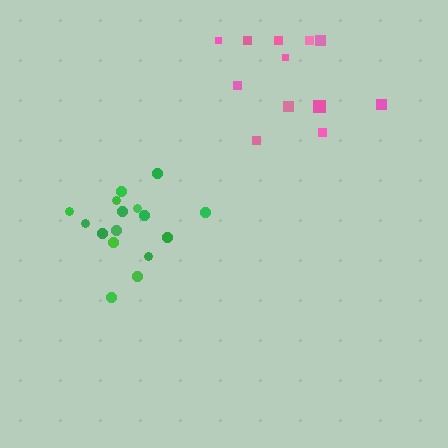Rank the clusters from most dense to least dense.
green, pink.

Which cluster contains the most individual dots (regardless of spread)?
Green (16).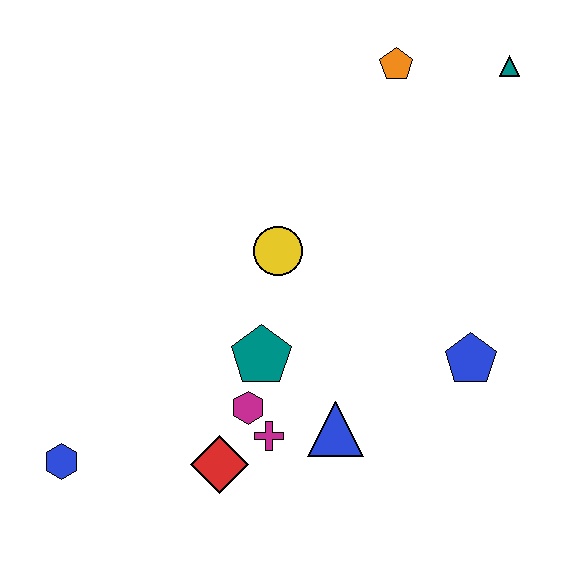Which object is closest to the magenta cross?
The magenta hexagon is closest to the magenta cross.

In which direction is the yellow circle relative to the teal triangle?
The yellow circle is to the left of the teal triangle.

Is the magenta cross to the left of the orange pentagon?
Yes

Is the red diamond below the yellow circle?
Yes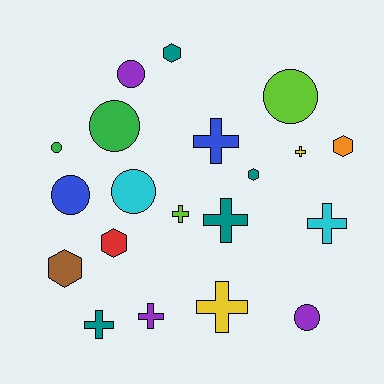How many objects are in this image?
There are 20 objects.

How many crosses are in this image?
There are 8 crosses.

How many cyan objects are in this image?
There are 2 cyan objects.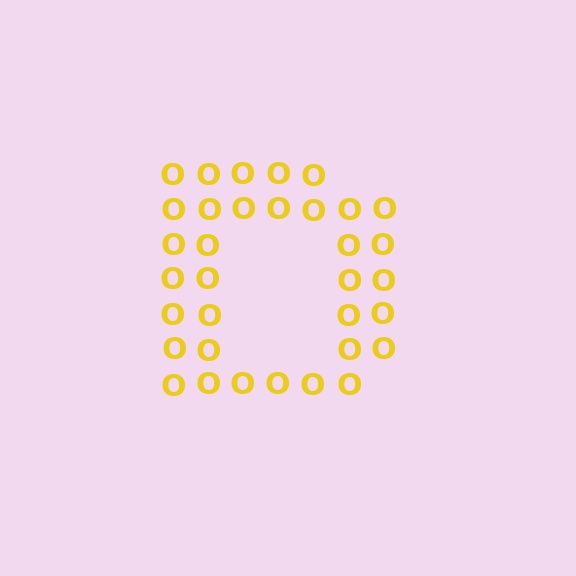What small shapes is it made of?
It is made of small letter O's.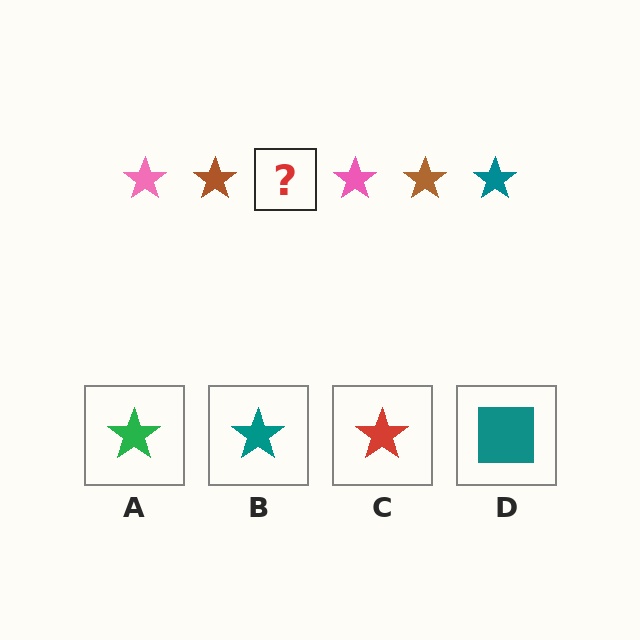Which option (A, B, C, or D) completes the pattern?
B.